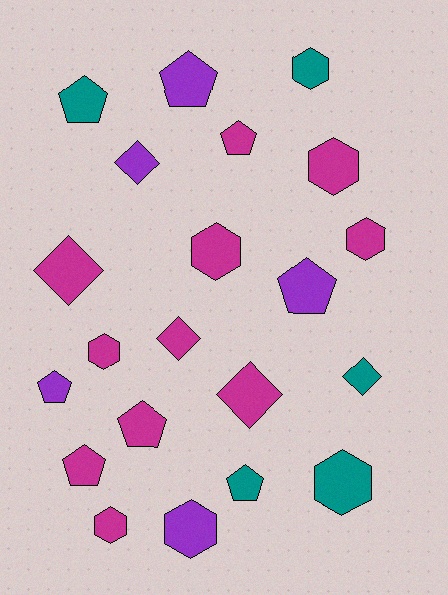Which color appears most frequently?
Magenta, with 11 objects.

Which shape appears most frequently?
Pentagon, with 8 objects.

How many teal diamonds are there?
There is 1 teal diamond.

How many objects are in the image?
There are 21 objects.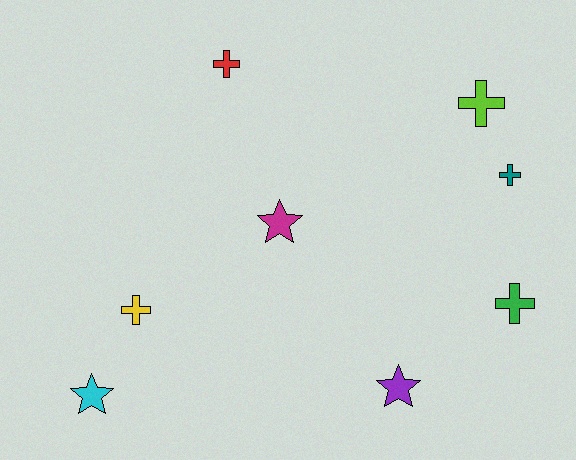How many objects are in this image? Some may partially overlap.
There are 8 objects.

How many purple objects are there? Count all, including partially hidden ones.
There is 1 purple object.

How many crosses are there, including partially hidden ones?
There are 5 crosses.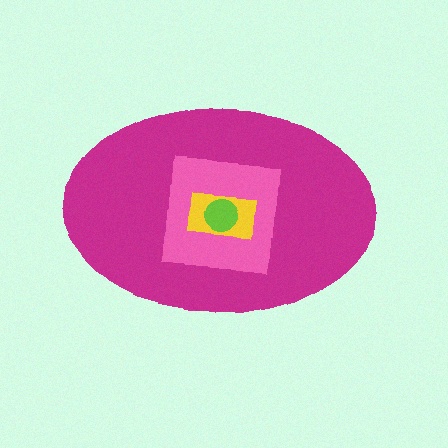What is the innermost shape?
The lime circle.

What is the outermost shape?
The magenta ellipse.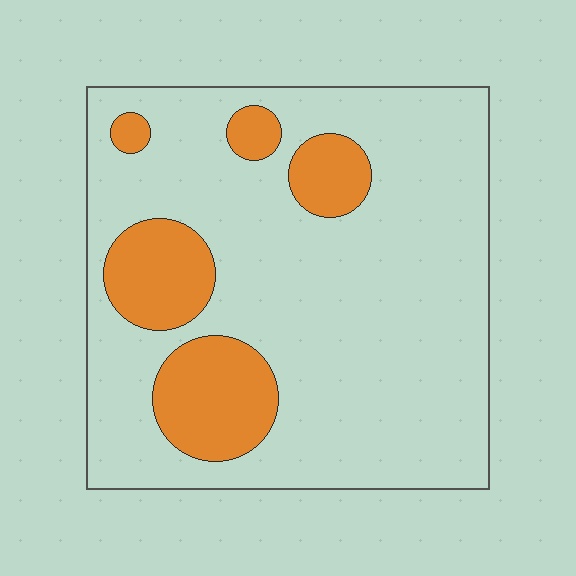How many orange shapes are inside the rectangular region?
5.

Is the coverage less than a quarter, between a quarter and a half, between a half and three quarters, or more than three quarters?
Less than a quarter.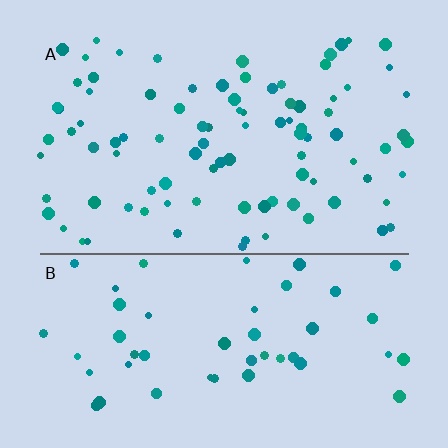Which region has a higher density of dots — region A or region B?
A (the top).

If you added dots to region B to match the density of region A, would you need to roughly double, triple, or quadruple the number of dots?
Approximately double.